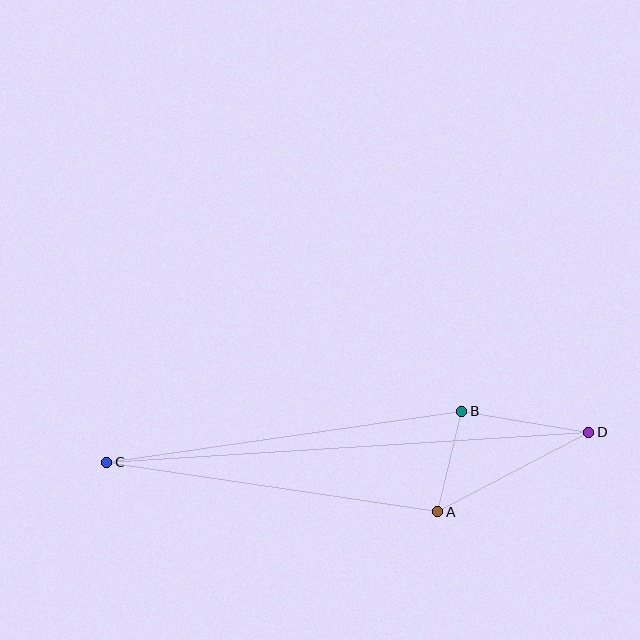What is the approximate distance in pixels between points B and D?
The distance between B and D is approximately 129 pixels.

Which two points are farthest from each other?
Points C and D are farthest from each other.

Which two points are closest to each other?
Points A and B are closest to each other.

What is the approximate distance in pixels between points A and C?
The distance between A and C is approximately 335 pixels.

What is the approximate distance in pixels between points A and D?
The distance between A and D is approximately 171 pixels.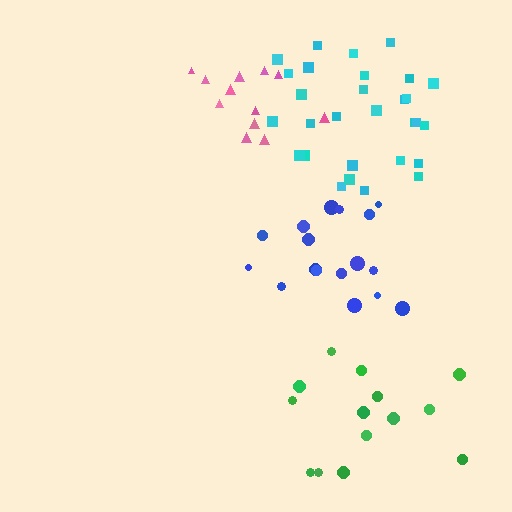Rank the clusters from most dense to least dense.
pink, blue, cyan, green.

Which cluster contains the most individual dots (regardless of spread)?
Cyan (29).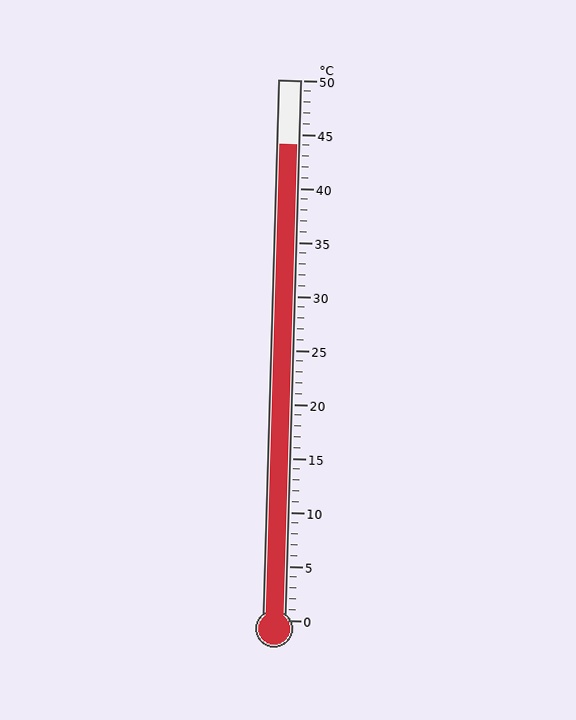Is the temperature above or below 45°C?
The temperature is below 45°C.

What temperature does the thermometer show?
The thermometer shows approximately 44°C.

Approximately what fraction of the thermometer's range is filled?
The thermometer is filled to approximately 90% of its range.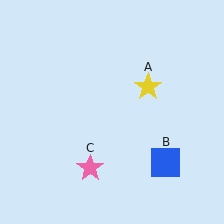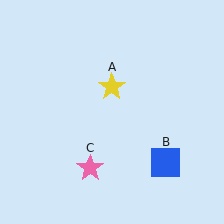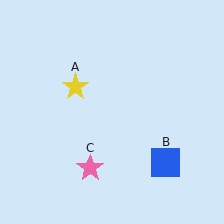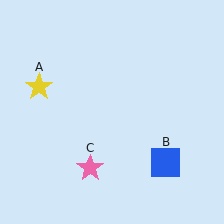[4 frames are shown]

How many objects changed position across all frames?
1 object changed position: yellow star (object A).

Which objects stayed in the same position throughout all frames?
Blue square (object B) and pink star (object C) remained stationary.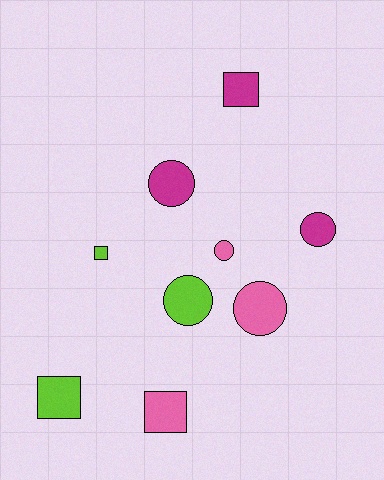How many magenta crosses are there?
There are no magenta crosses.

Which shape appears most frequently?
Circle, with 5 objects.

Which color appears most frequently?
Magenta, with 3 objects.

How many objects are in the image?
There are 9 objects.